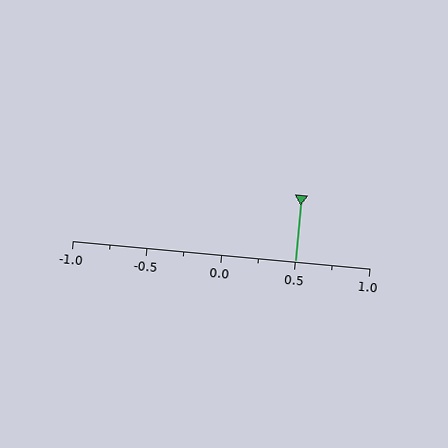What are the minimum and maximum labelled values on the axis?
The axis runs from -1.0 to 1.0.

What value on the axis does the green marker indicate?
The marker indicates approximately 0.5.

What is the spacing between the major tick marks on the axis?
The major ticks are spaced 0.5 apart.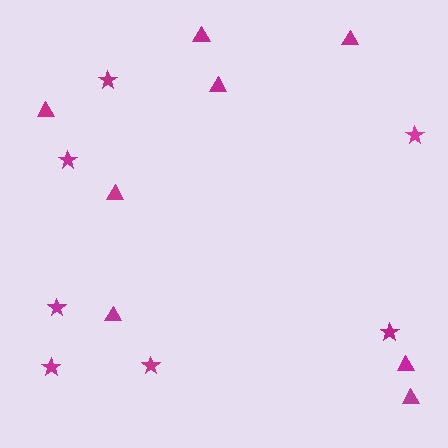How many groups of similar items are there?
There are 2 groups: one group of triangles (8) and one group of stars (7).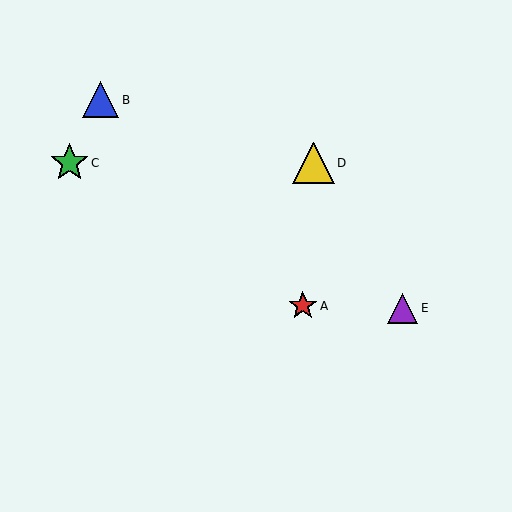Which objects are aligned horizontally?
Objects C, D are aligned horizontally.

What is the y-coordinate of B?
Object B is at y≈100.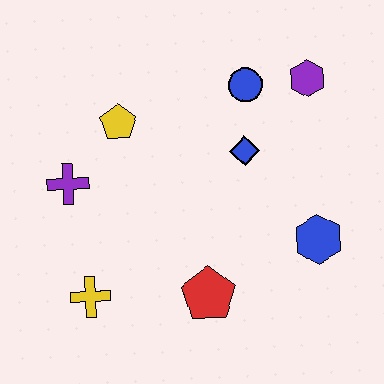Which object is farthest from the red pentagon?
The purple hexagon is farthest from the red pentagon.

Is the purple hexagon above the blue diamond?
Yes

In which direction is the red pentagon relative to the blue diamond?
The red pentagon is below the blue diamond.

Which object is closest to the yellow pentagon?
The purple cross is closest to the yellow pentagon.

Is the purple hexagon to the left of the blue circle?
No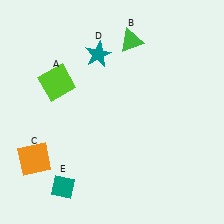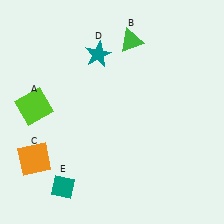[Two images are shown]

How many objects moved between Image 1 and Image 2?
1 object moved between the two images.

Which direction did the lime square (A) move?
The lime square (A) moved down.